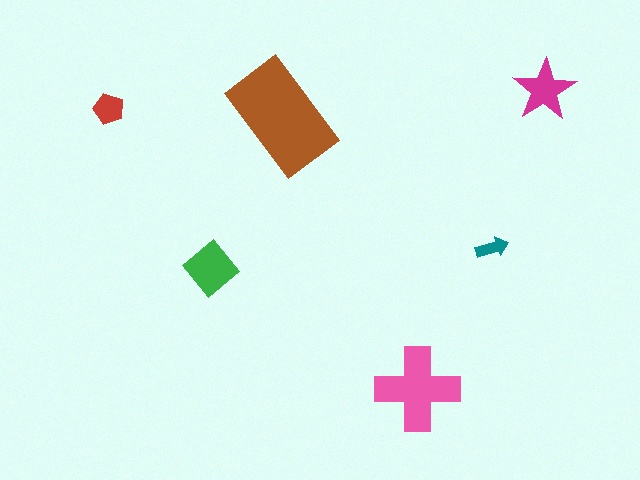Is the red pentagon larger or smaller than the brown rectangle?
Smaller.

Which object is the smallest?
The teal arrow.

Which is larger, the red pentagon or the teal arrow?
The red pentagon.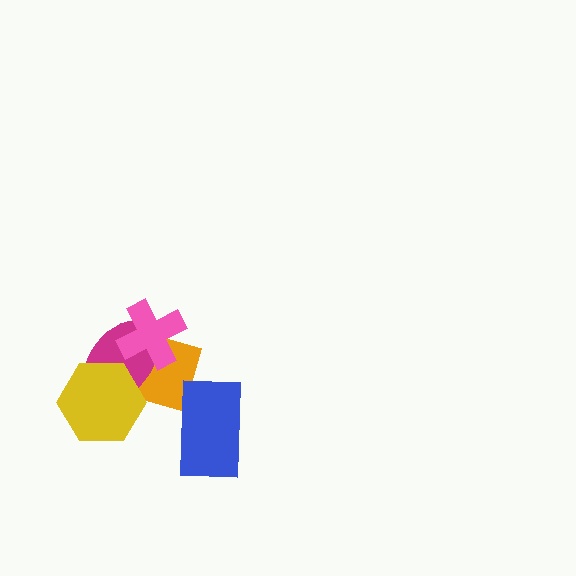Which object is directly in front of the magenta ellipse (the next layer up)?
The pink cross is directly in front of the magenta ellipse.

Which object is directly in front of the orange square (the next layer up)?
The magenta ellipse is directly in front of the orange square.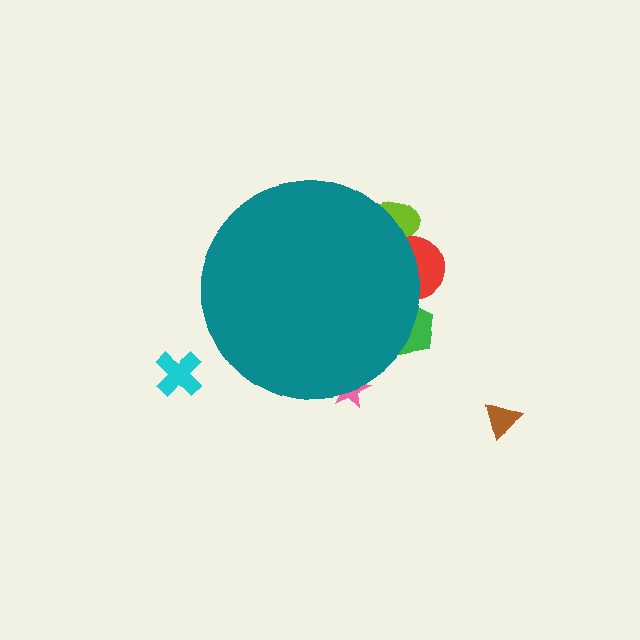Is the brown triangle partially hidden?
No, the brown triangle is fully visible.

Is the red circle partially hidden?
Yes, the red circle is partially hidden behind the teal circle.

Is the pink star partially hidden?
Yes, the pink star is partially hidden behind the teal circle.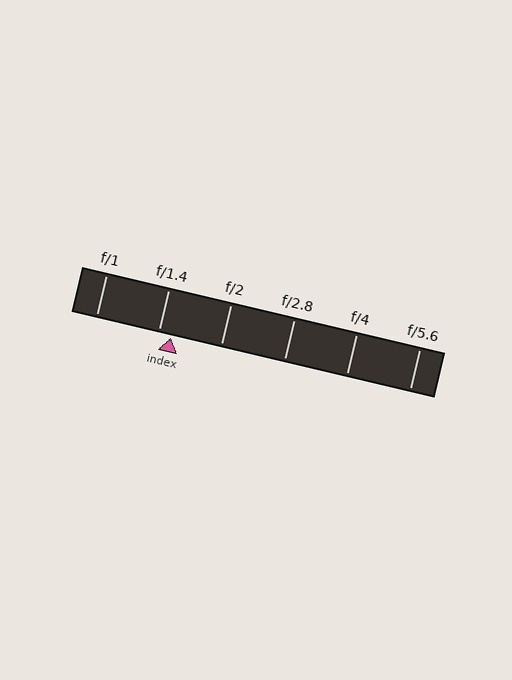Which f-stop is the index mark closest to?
The index mark is closest to f/1.4.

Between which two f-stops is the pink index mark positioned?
The index mark is between f/1.4 and f/2.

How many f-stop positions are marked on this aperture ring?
There are 6 f-stop positions marked.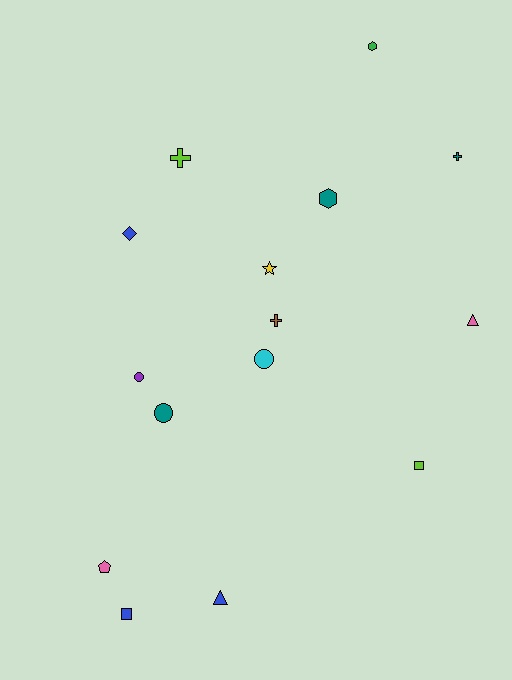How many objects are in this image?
There are 15 objects.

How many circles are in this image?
There are 3 circles.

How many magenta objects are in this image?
There are no magenta objects.